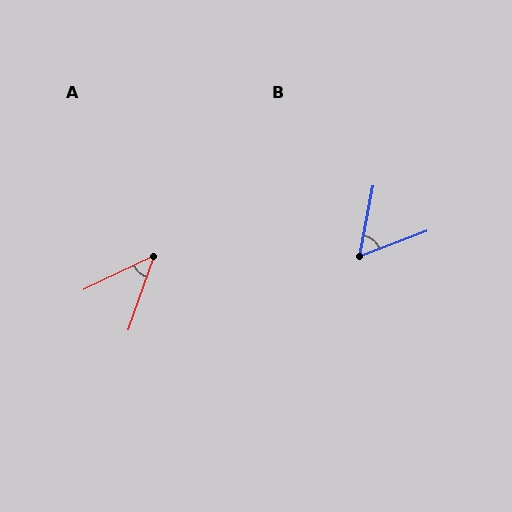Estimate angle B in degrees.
Approximately 58 degrees.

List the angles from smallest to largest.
A (45°), B (58°).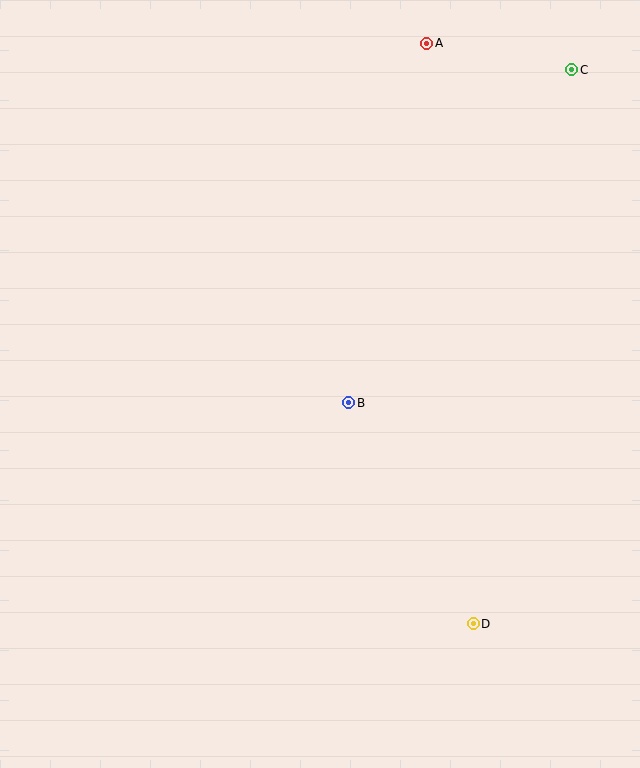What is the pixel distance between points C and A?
The distance between C and A is 147 pixels.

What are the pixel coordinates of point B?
Point B is at (349, 403).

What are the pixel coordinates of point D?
Point D is at (473, 624).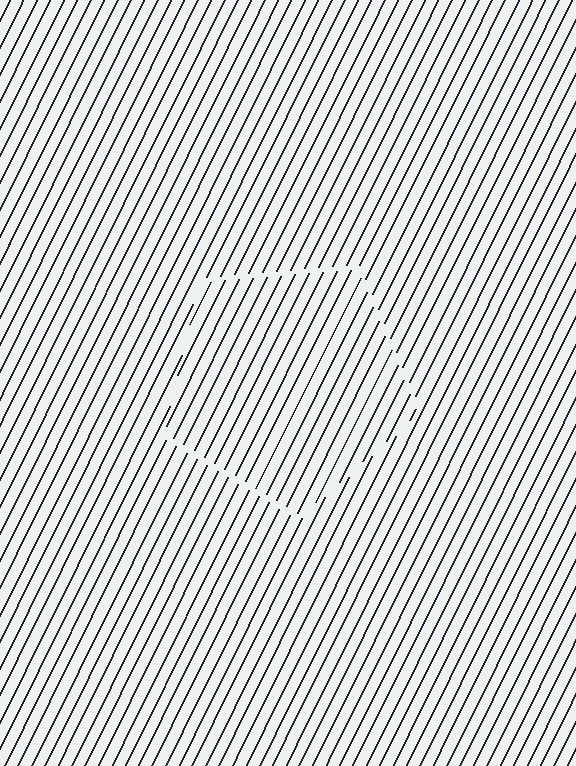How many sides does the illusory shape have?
5 sides — the line-ends trace a pentagon.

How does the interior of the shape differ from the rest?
The interior of the shape contains the same grating, shifted by half a period — the contour is defined by the phase discontinuity where line-ends from the inner and outer gratings abut.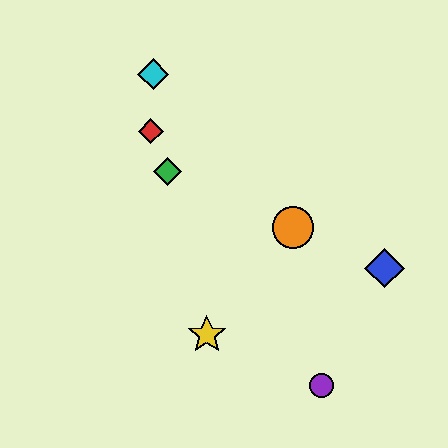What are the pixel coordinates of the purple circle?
The purple circle is at (321, 385).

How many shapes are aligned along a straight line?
3 shapes (the blue diamond, the green diamond, the orange circle) are aligned along a straight line.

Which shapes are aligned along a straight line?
The blue diamond, the green diamond, the orange circle are aligned along a straight line.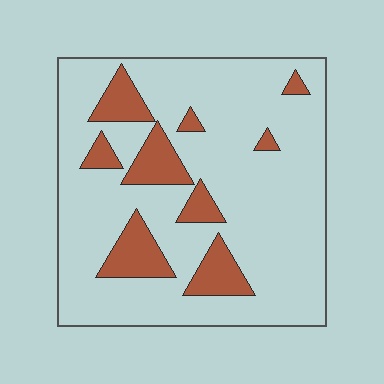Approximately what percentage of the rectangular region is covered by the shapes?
Approximately 20%.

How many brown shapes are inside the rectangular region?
9.